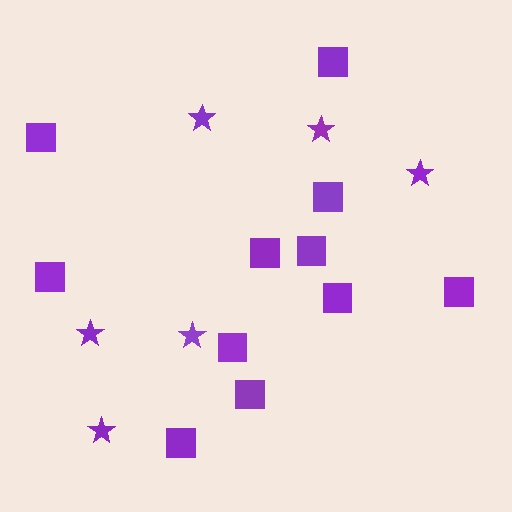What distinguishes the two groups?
There are 2 groups: one group of squares (11) and one group of stars (6).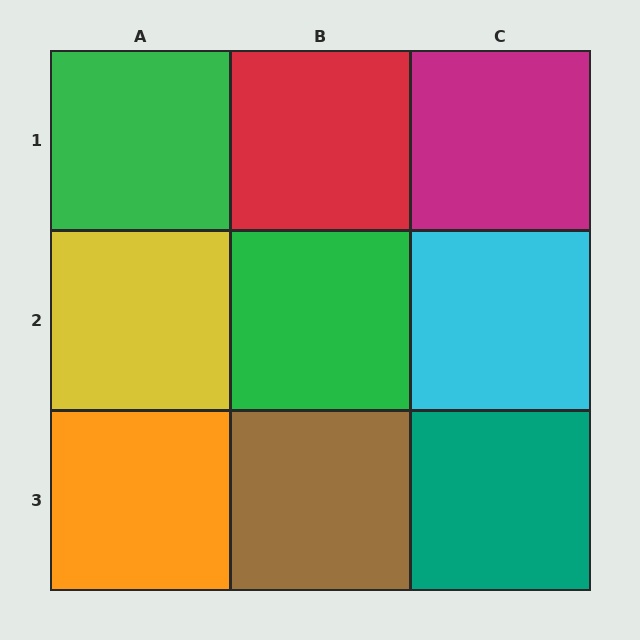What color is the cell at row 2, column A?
Yellow.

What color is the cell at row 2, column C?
Cyan.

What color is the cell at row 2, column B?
Green.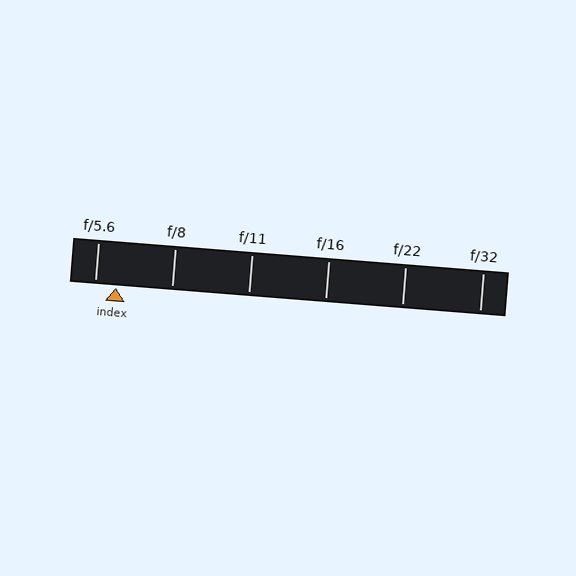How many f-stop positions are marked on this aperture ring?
There are 6 f-stop positions marked.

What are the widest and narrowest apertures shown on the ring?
The widest aperture shown is f/5.6 and the narrowest is f/32.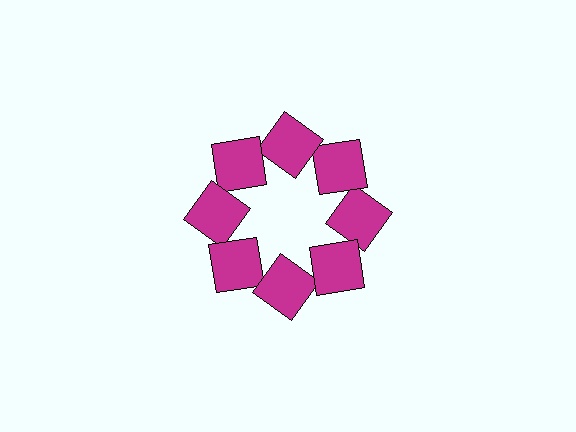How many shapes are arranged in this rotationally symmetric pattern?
There are 8 shapes, arranged in 8 groups of 1.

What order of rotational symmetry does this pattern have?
This pattern has 8-fold rotational symmetry.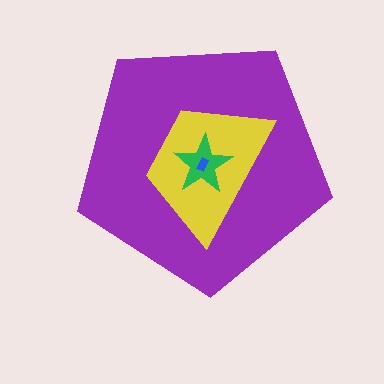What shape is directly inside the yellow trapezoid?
The green star.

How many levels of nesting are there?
4.